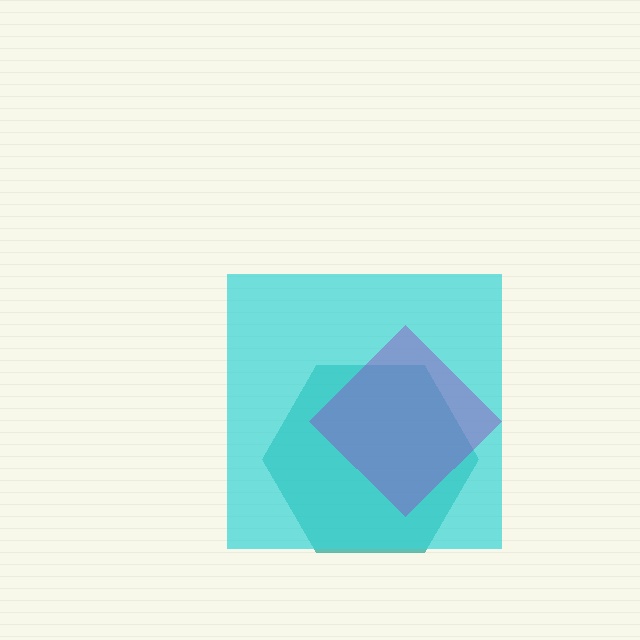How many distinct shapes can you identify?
There are 3 distinct shapes: a teal hexagon, a cyan square, a purple diamond.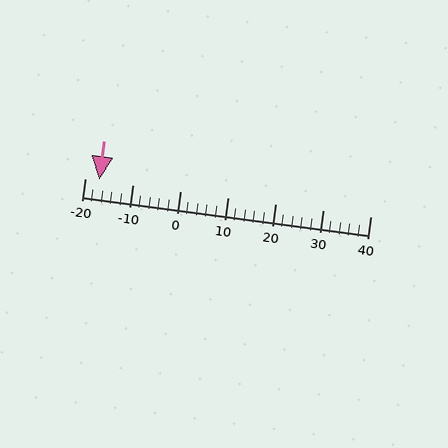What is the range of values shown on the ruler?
The ruler shows values from -20 to 40.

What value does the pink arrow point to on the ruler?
The pink arrow points to approximately -17.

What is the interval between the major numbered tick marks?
The major tick marks are spaced 10 units apart.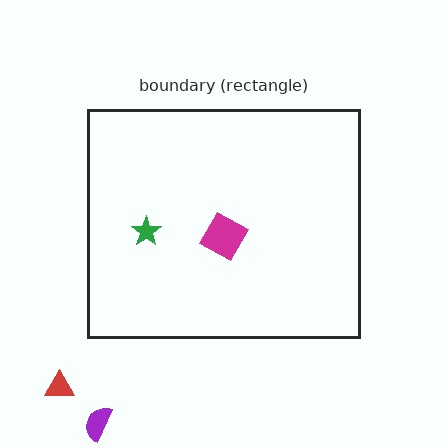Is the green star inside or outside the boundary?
Inside.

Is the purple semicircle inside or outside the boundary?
Outside.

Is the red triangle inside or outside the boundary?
Outside.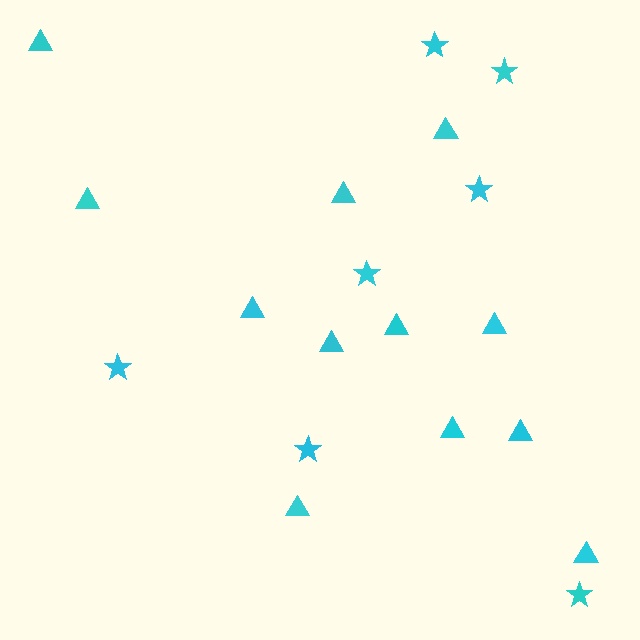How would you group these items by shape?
There are 2 groups: one group of stars (7) and one group of triangles (12).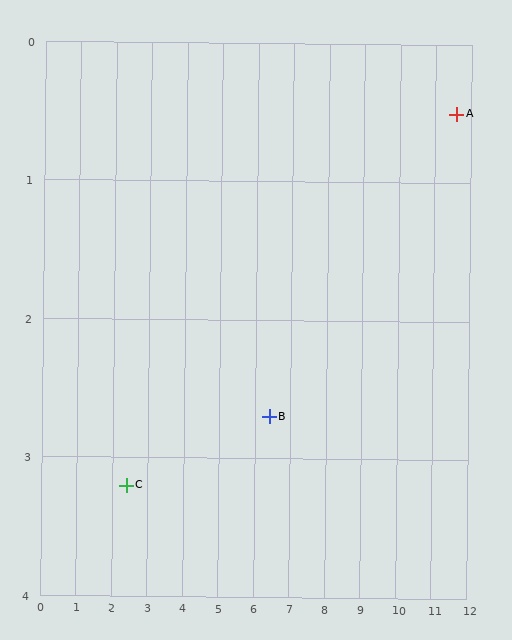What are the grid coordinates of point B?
Point B is at approximately (6.4, 2.7).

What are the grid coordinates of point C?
Point C is at approximately (2.4, 3.2).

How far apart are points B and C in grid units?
Points B and C are about 4.0 grid units apart.